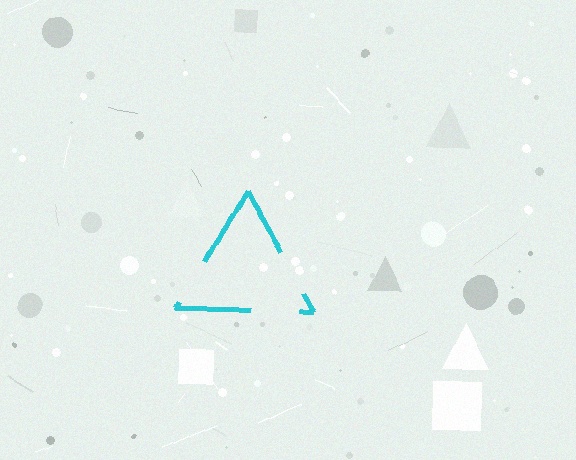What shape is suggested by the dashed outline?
The dashed outline suggests a triangle.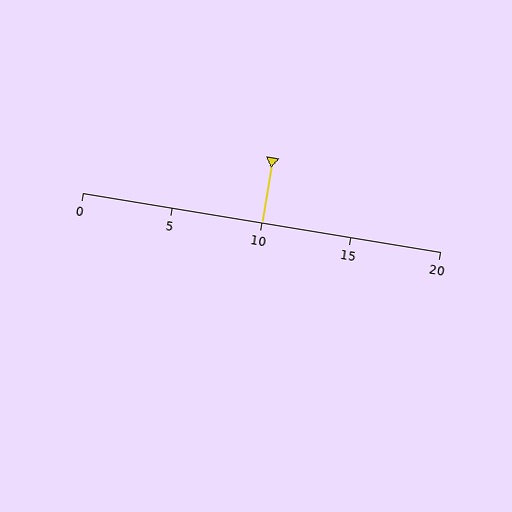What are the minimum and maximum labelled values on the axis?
The axis runs from 0 to 20.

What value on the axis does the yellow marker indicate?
The marker indicates approximately 10.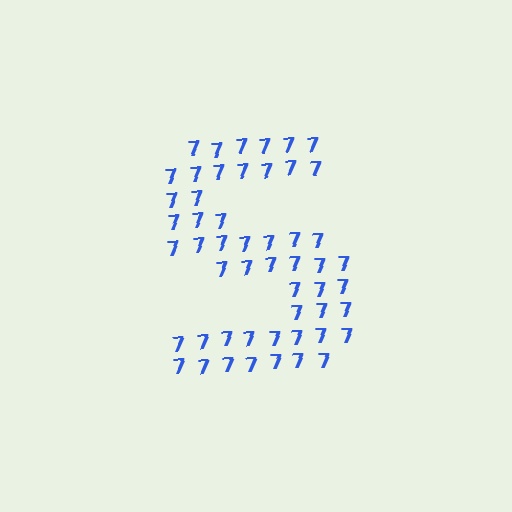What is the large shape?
The large shape is the letter S.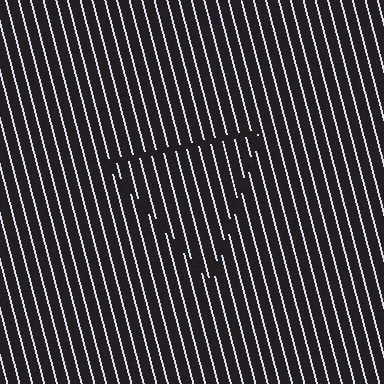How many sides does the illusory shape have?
3 sides — the line-ends trace a triangle.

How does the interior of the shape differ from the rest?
The interior of the shape contains the same grating, shifted by half a period — the contour is defined by the phase discontinuity where line-ends from the inner and outer gratings abut.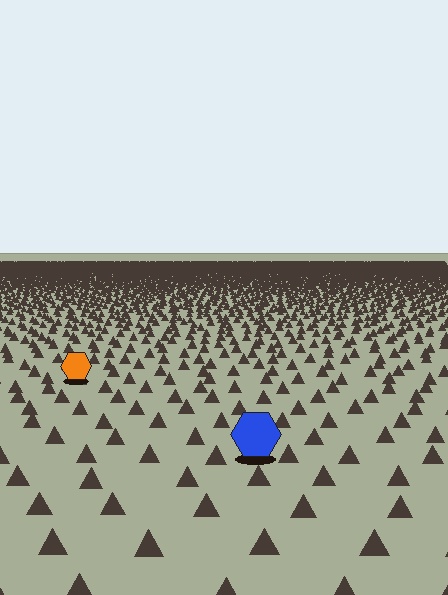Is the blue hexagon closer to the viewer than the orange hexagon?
Yes. The blue hexagon is closer — you can tell from the texture gradient: the ground texture is coarser near it.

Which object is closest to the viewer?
The blue hexagon is closest. The texture marks near it are larger and more spread out.